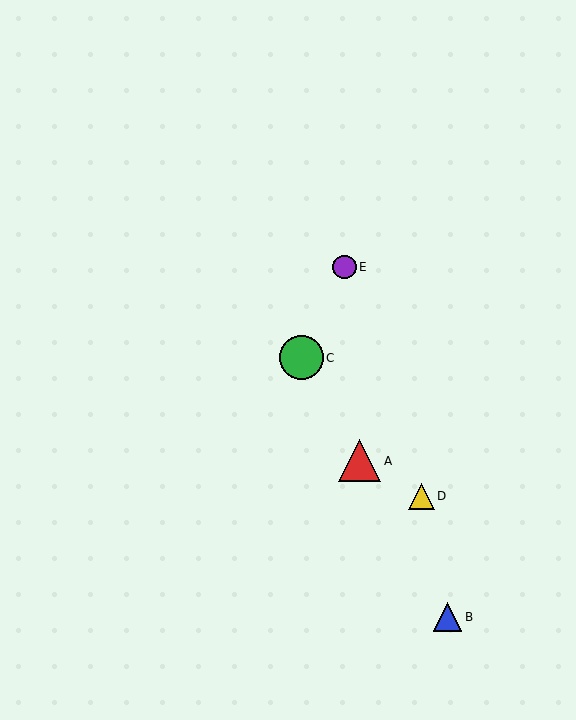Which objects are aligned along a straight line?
Objects A, B, C are aligned along a straight line.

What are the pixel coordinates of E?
Object E is at (345, 267).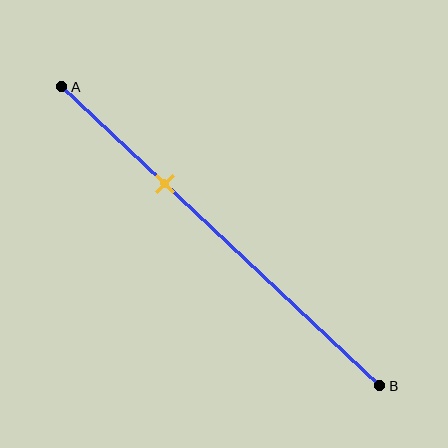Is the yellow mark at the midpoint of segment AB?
No, the mark is at about 30% from A, not at the 50% midpoint.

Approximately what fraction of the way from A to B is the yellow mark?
The yellow mark is approximately 30% of the way from A to B.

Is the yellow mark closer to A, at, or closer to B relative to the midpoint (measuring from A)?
The yellow mark is closer to point A than the midpoint of segment AB.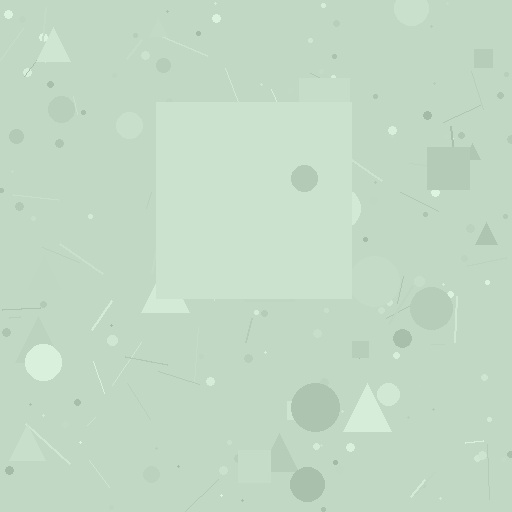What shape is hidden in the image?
A square is hidden in the image.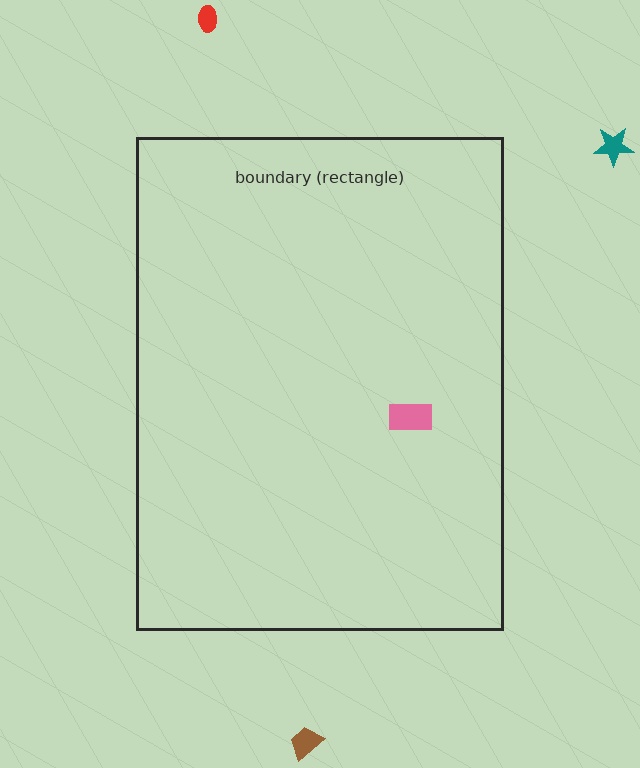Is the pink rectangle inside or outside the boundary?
Inside.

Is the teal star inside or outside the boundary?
Outside.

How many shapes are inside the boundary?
1 inside, 3 outside.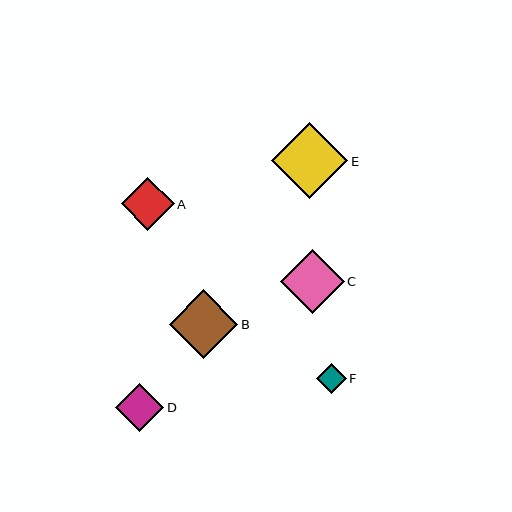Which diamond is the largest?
Diamond E is the largest with a size of approximately 76 pixels.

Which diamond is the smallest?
Diamond F is the smallest with a size of approximately 30 pixels.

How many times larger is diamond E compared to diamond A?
Diamond E is approximately 1.4 times the size of diamond A.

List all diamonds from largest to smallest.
From largest to smallest: E, B, C, A, D, F.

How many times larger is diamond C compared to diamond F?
Diamond C is approximately 2.1 times the size of diamond F.